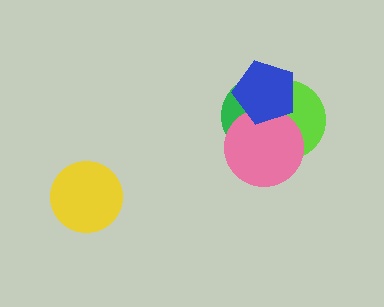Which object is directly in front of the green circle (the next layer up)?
The lime circle is directly in front of the green circle.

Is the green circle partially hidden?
Yes, it is partially covered by another shape.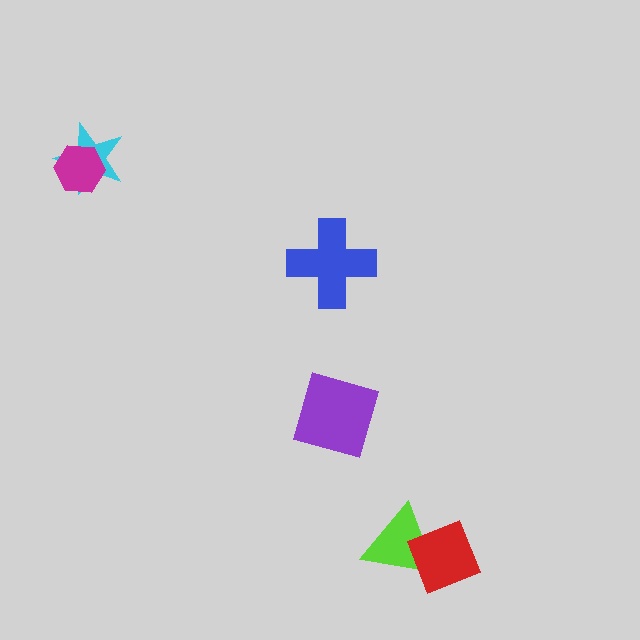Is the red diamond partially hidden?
No, no other shape covers it.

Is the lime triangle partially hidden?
Yes, it is partially covered by another shape.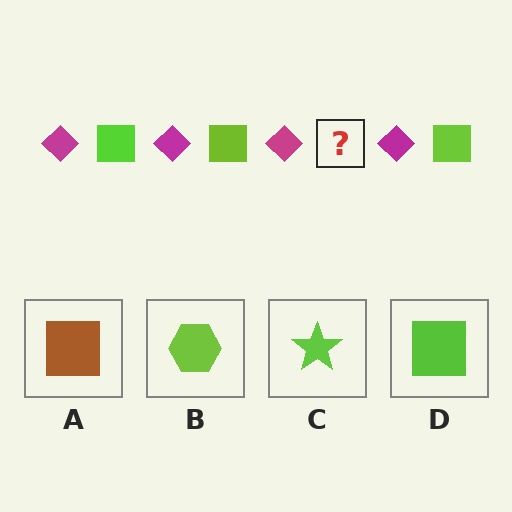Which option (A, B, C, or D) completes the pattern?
D.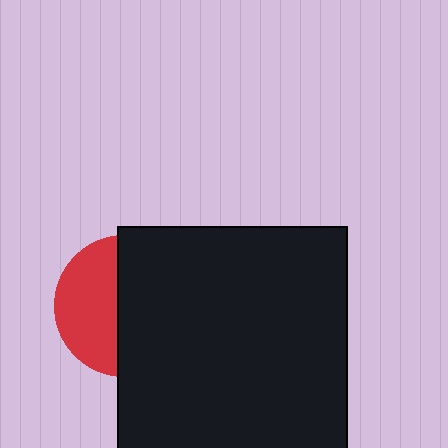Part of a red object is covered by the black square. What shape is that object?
It is a circle.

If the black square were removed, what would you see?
You would see the complete red circle.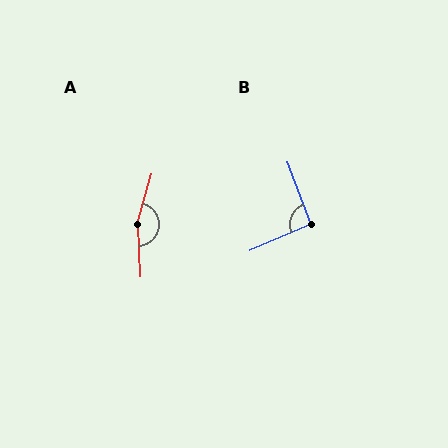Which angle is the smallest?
B, at approximately 93 degrees.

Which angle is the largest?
A, at approximately 162 degrees.